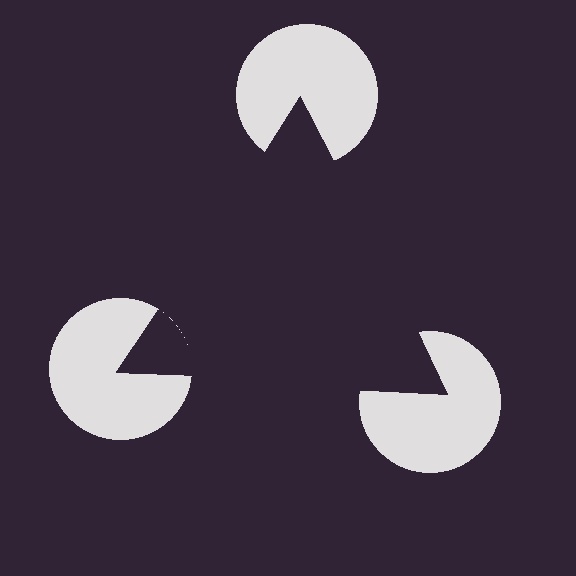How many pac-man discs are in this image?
There are 3 — one at each vertex of the illusory triangle.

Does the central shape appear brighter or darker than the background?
It typically appears slightly darker than the background, even though no actual brightness change is drawn.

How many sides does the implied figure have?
3 sides.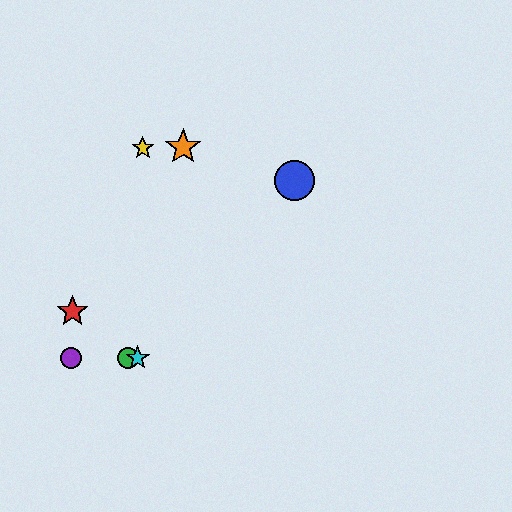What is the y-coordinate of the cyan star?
The cyan star is at y≈358.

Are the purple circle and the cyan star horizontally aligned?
Yes, both are at y≈358.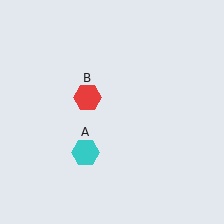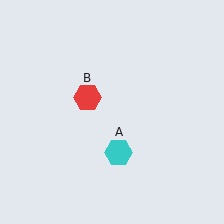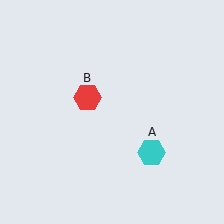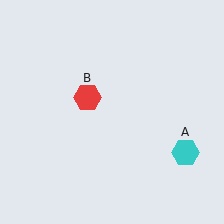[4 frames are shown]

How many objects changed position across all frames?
1 object changed position: cyan hexagon (object A).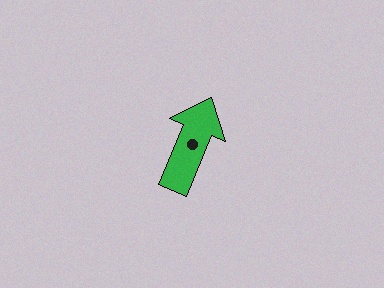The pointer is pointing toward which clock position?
Roughly 1 o'clock.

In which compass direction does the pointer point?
North.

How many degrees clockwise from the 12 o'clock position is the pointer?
Approximately 22 degrees.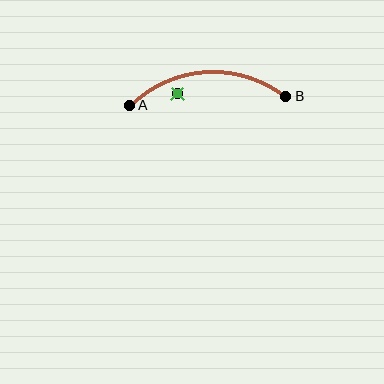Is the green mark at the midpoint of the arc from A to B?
No — the green mark does not lie on the arc at all. It sits slightly inside the curve.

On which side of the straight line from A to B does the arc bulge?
The arc bulges above the straight line connecting A and B.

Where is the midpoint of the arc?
The arc midpoint is the point on the curve farthest from the straight line joining A and B. It sits above that line.